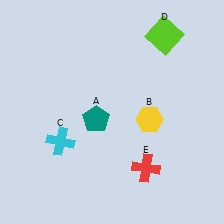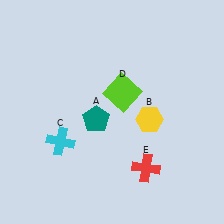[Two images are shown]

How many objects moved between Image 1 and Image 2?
1 object moved between the two images.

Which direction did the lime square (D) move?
The lime square (D) moved down.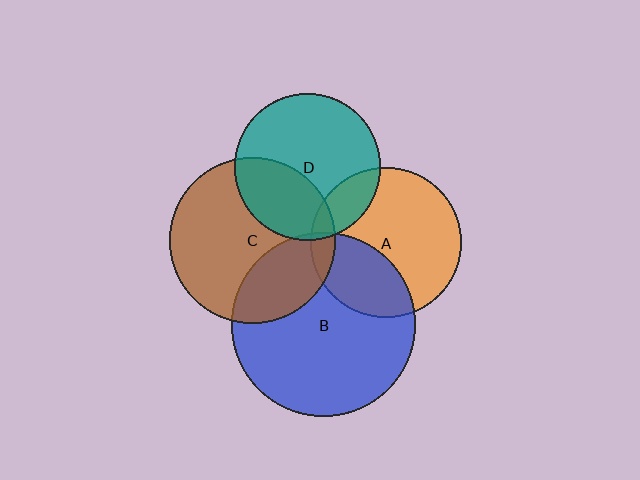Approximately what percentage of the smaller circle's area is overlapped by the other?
Approximately 35%.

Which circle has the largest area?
Circle B (blue).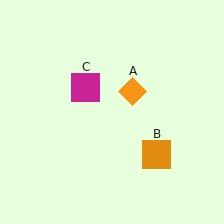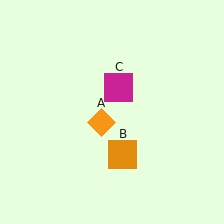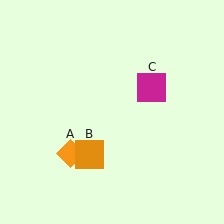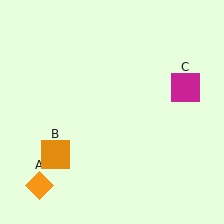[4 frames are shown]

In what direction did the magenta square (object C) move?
The magenta square (object C) moved right.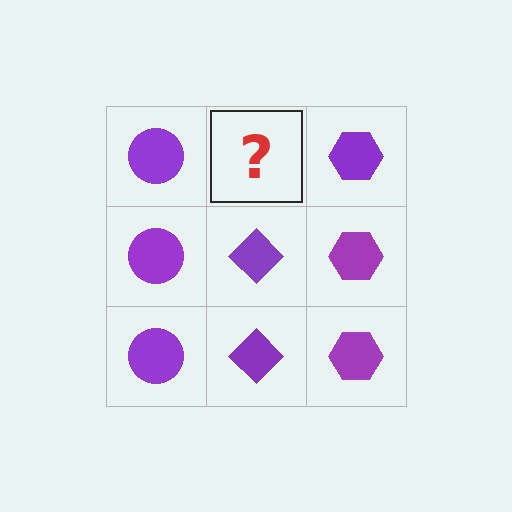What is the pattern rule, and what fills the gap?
The rule is that each column has a consistent shape. The gap should be filled with a purple diamond.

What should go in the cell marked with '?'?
The missing cell should contain a purple diamond.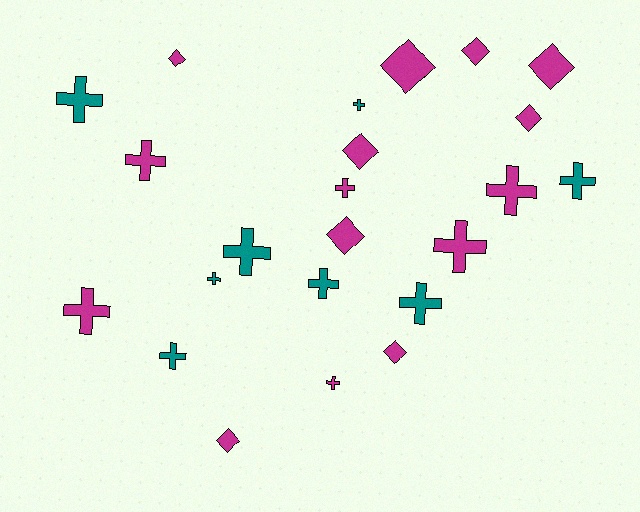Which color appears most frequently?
Magenta, with 15 objects.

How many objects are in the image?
There are 23 objects.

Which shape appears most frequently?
Cross, with 14 objects.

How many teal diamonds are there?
There are no teal diamonds.